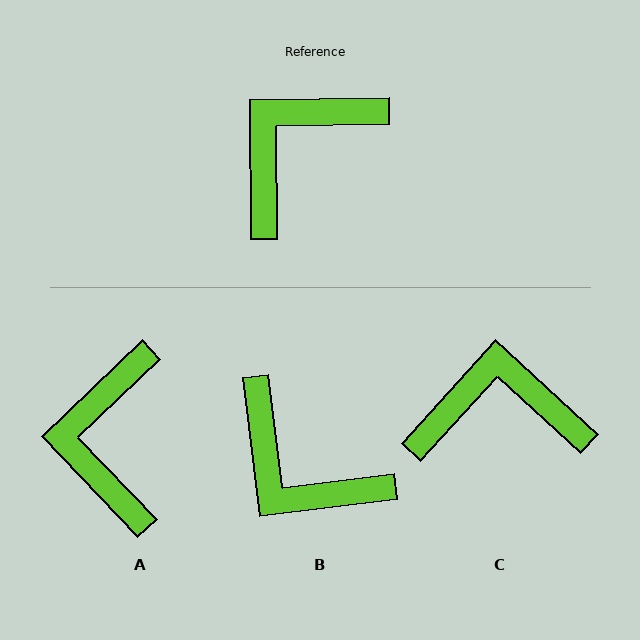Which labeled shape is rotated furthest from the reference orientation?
B, about 96 degrees away.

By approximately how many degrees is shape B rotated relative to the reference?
Approximately 96 degrees counter-clockwise.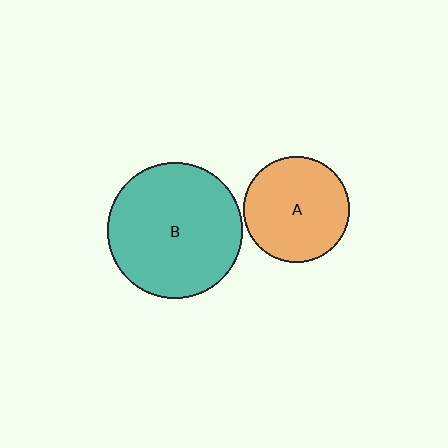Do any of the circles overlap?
No, none of the circles overlap.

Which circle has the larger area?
Circle B (teal).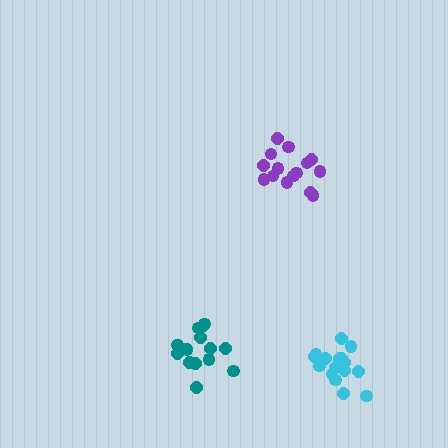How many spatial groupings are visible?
There are 3 spatial groupings.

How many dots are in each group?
Group 1: 15 dots, Group 2: 15 dots, Group 3: 16 dots (46 total).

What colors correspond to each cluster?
The clusters are colored: purple, teal, cyan.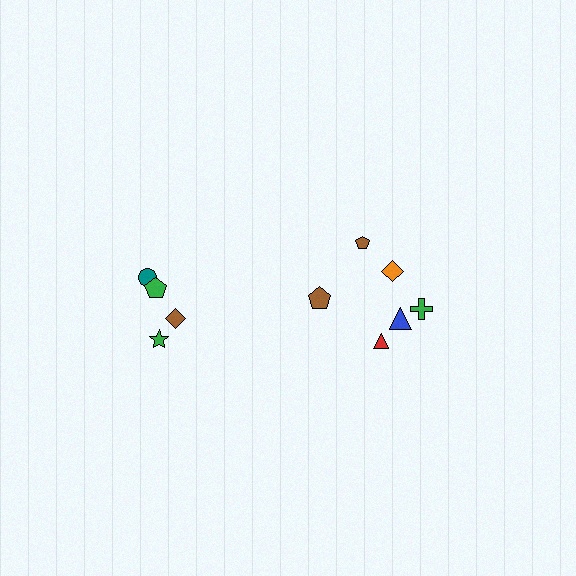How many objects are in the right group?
There are 6 objects.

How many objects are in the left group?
There are 4 objects.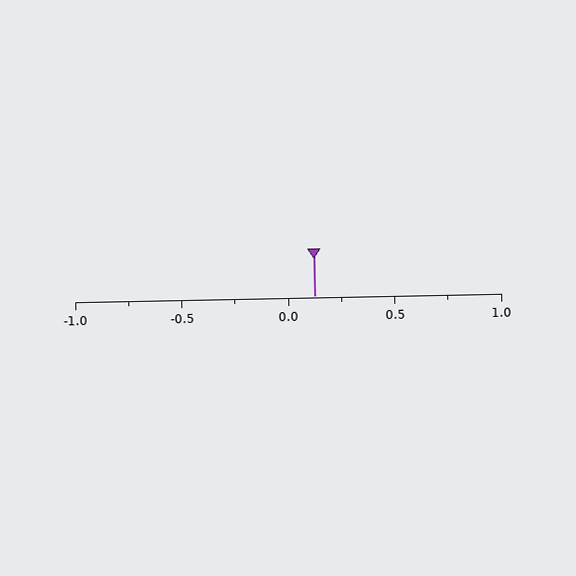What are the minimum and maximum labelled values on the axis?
The axis runs from -1.0 to 1.0.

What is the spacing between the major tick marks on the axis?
The major ticks are spaced 0.5 apart.